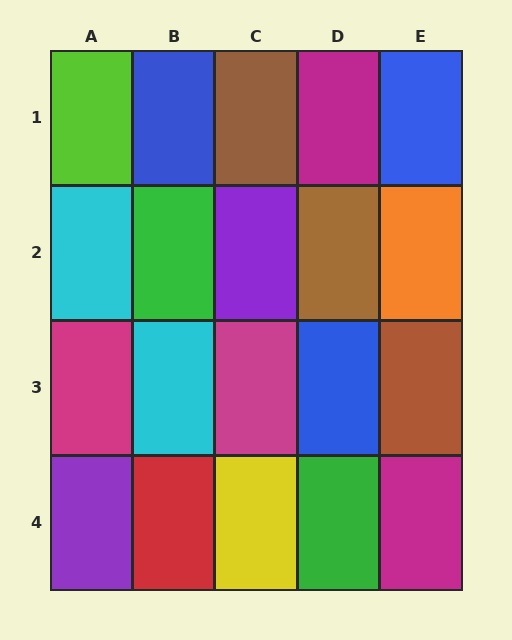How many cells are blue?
3 cells are blue.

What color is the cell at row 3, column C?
Magenta.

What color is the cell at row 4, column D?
Green.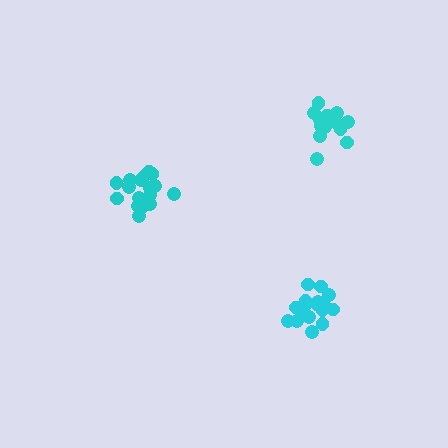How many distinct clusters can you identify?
There are 3 distinct clusters.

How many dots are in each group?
Group 1: 17 dots, Group 2: 17 dots, Group 3: 18 dots (52 total).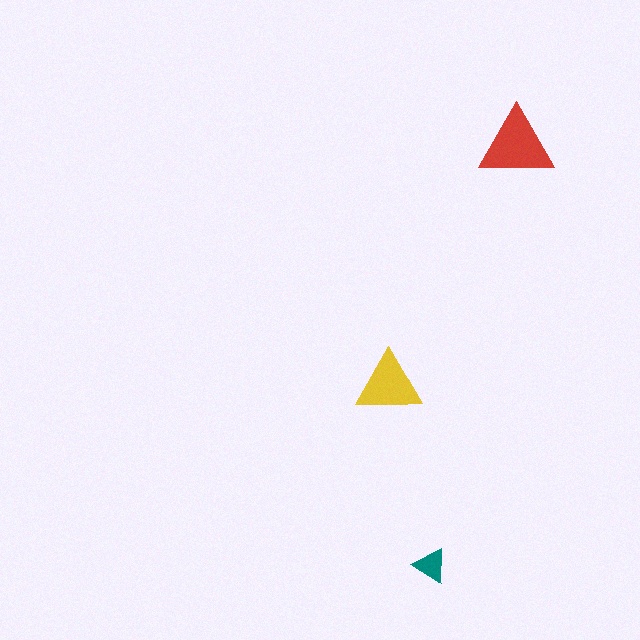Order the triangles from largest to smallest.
the red one, the yellow one, the teal one.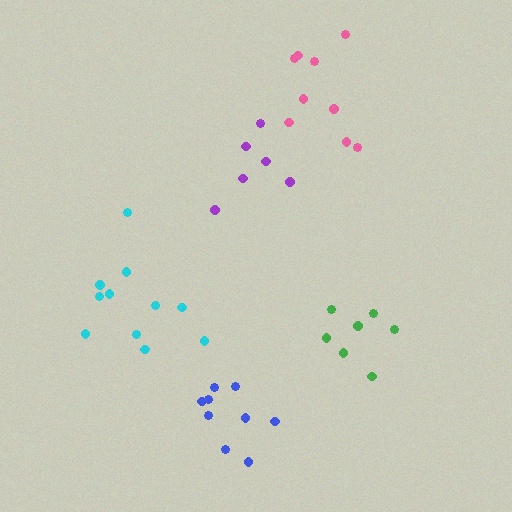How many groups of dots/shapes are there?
There are 5 groups.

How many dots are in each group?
Group 1: 6 dots, Group 2: 7 dots, Group 3: 11 dots, Group 4: 9 dots, Group 5: 9 dots (42 total).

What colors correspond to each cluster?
The clusters are colored: purple, green, cyan, pink, blue.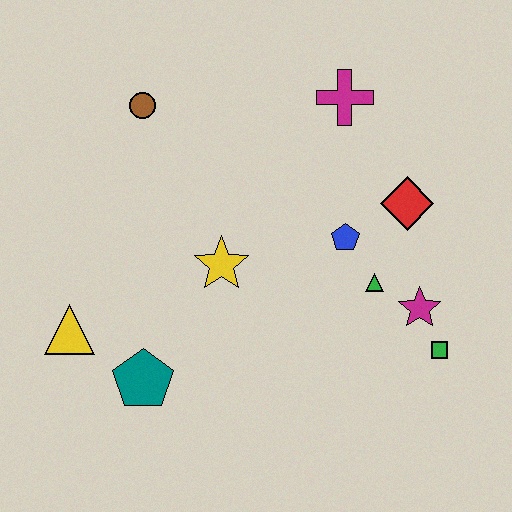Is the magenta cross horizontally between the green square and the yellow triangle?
Yes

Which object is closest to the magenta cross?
The red diamond is closest to the magenta cross.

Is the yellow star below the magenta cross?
Yes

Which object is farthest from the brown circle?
The green square is farthest from the brown circle.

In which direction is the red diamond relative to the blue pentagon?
The red diamond is to the right of the blue pentagon.